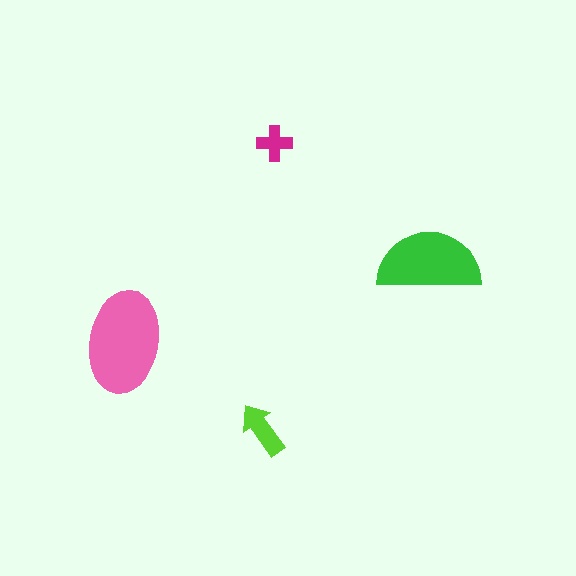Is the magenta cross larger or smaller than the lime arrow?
Smaller.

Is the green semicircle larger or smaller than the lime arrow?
Larger.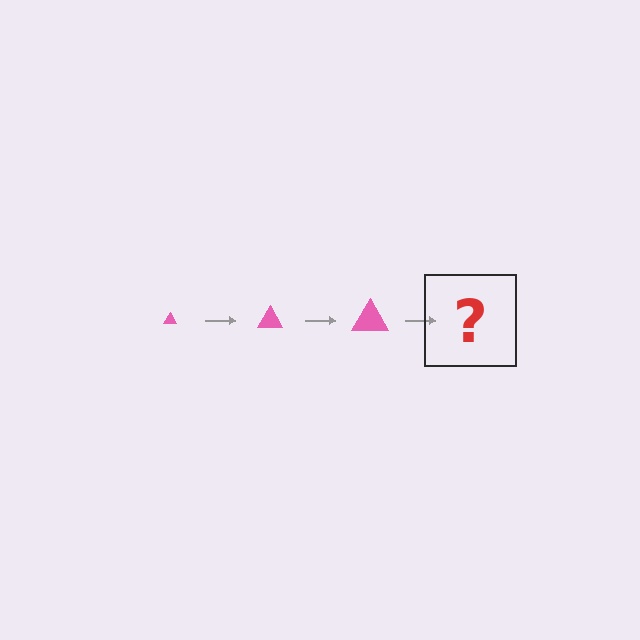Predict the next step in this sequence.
The next step is a pink triangle, larger than the previous one.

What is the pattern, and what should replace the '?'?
The pattern is that the triangle gets progressively larger each step. The '?' should be a pink triangle, larger than the previous one.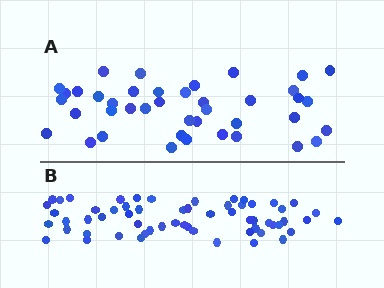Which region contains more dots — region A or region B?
Region B (the bottom region) has more dots.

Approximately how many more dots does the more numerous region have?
Region B has approximately 20 more dots than region A.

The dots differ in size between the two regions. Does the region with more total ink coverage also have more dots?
No. Region A has more total ink coverage because its dots are larger, but region B actually contains more individual dots. Total area can be misleading — the number of items is what matters here.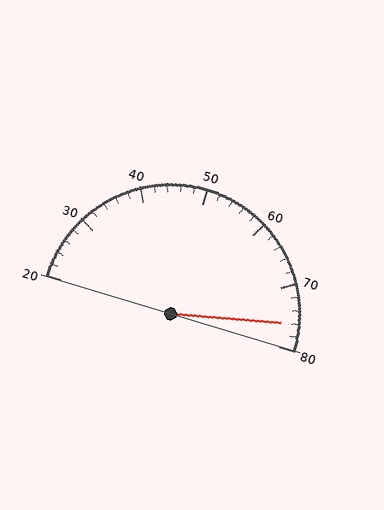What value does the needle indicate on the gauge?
The needle indicates approximately 76.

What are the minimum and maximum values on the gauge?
The gauge ranges from 20 to 80.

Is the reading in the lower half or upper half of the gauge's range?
The reading is in the upper half of the range (20 to 80).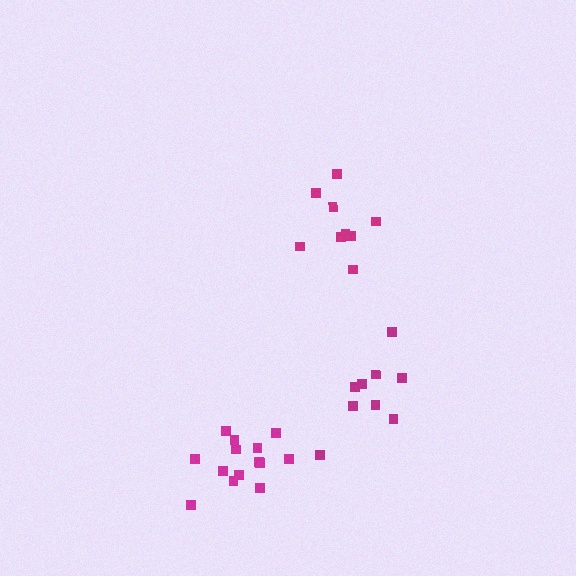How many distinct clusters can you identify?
There are 3 distinct clusters.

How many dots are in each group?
Group 1: 14 dots, Group 2: 9 dots, Group 3: 9 dots (32 total).